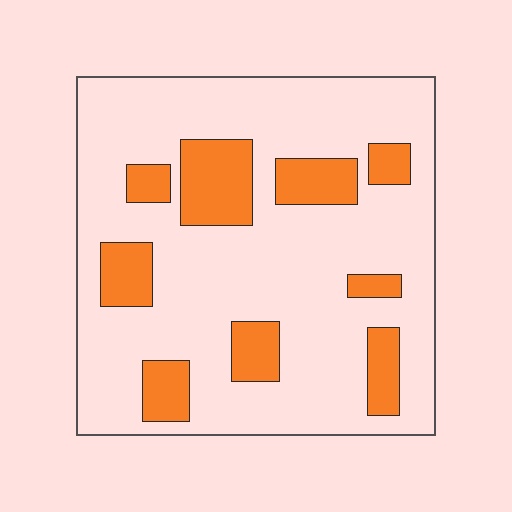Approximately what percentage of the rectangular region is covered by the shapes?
Approximately 20%.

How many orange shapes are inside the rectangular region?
9.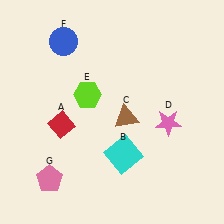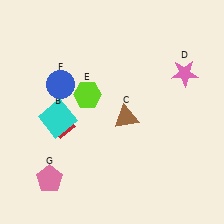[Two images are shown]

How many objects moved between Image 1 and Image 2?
3 objects moved between the two images.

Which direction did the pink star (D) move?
The pink star (D) moved up.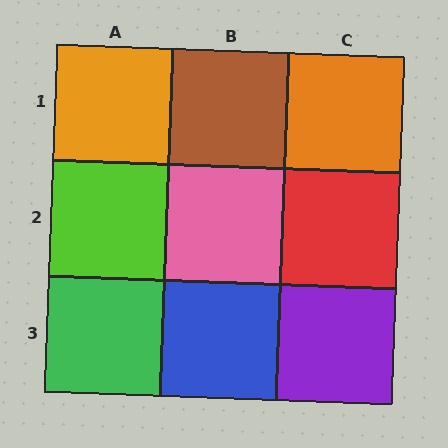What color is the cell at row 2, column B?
Pink.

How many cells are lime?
1 cell is lime.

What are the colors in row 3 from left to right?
Green, blue, purple.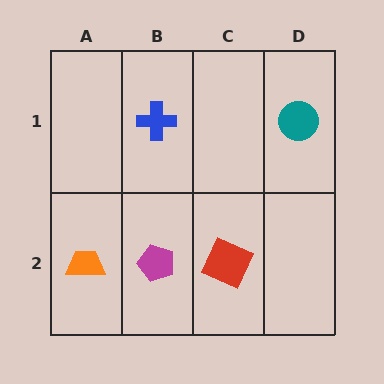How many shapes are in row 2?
3 shapes.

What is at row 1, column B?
A blue cross.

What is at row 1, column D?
A teal circle.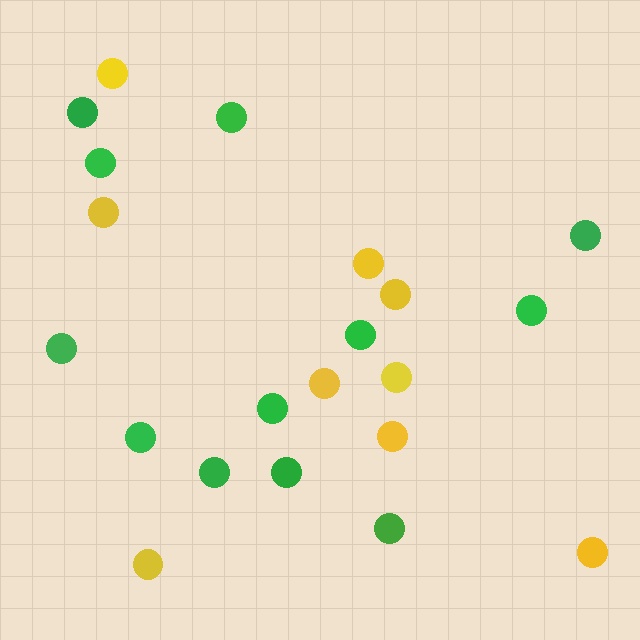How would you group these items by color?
There are 2 groups: one group of yellow circles (9) and one group of green circles (12).